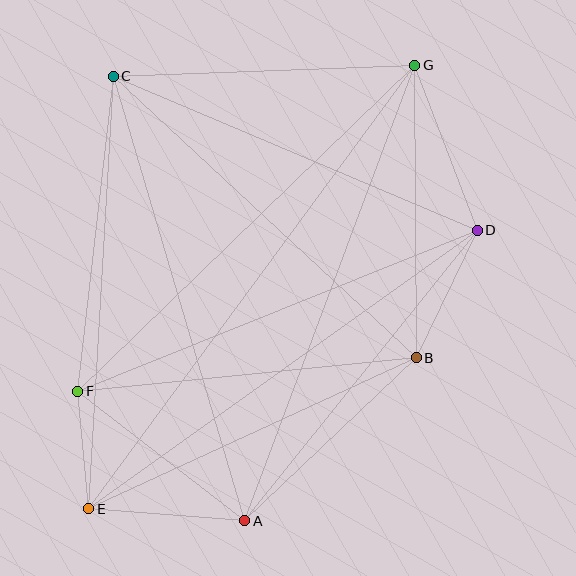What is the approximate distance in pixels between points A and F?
The distance between A and F is approximately 211 pixels.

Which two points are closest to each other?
Points E and F are closest to each other.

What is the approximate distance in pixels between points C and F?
The distance between C and F is approximately 317 pixels.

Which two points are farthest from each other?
Points E and G are farthest from each other.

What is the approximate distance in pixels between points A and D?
The distance between A and D is approximately 372 pixels.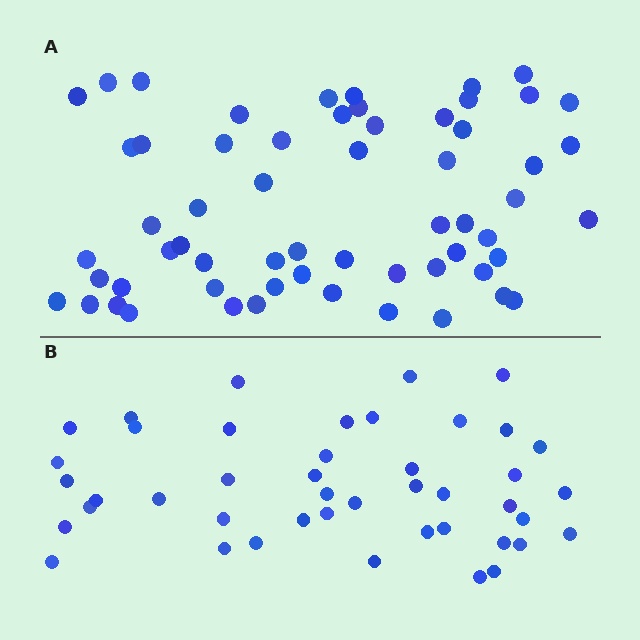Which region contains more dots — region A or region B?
Region A (the top region) has more dots.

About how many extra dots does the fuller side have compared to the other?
Region A has approximately 15 more dots than region B.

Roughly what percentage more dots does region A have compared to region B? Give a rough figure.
About 35% more.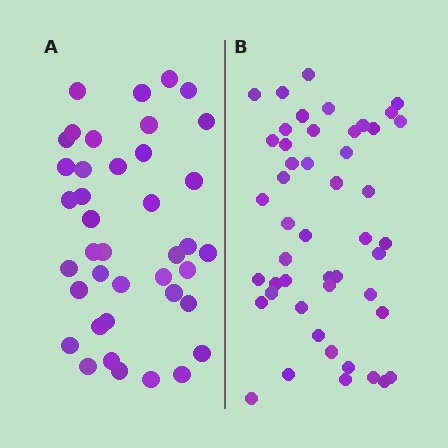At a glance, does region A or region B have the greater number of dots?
Region B (the right region) has more dots.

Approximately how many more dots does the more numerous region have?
Region B has roughly 8 or so more dots than region A.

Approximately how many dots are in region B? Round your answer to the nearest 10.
About 50 dots. (The exact count is 48, which rounds to 50.)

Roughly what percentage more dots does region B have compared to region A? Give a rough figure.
About 20% more.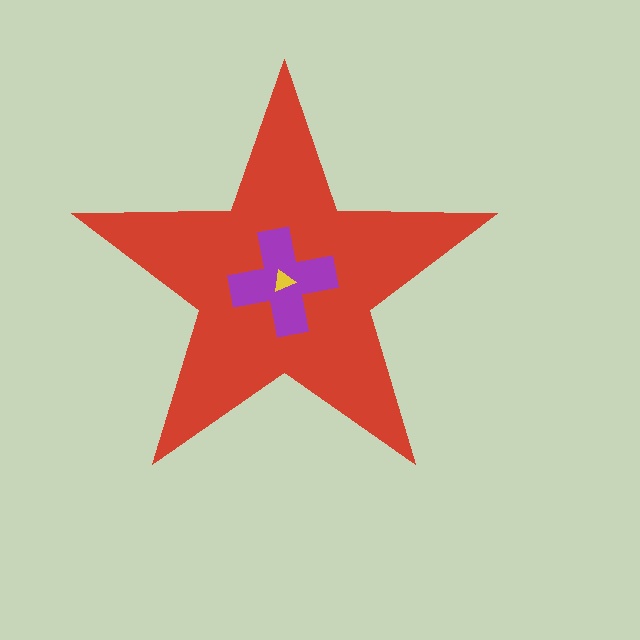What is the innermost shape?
The yellow triangle.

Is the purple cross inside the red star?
Yes.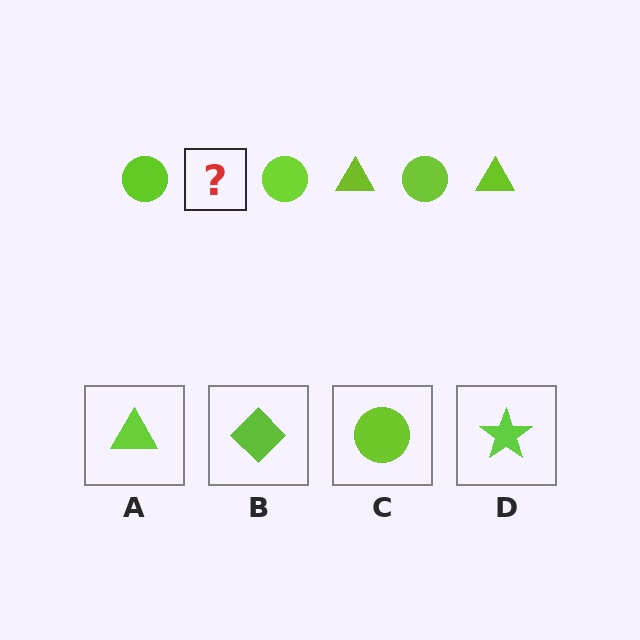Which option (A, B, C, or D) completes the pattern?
A.